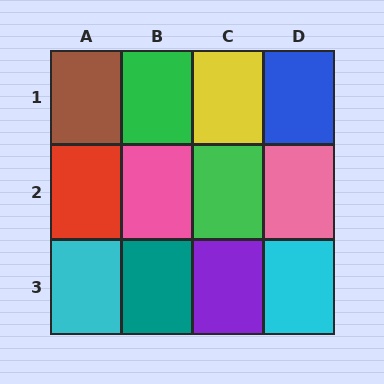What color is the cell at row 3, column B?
Teal.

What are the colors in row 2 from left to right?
Red, pink, green, pink.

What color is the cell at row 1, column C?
Yellow.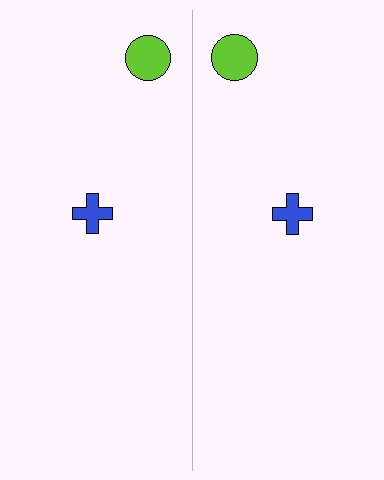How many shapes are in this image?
There are 4 shapes in this image.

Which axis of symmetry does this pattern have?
The pattern has a vertical axis of symmetry running through the center of the image.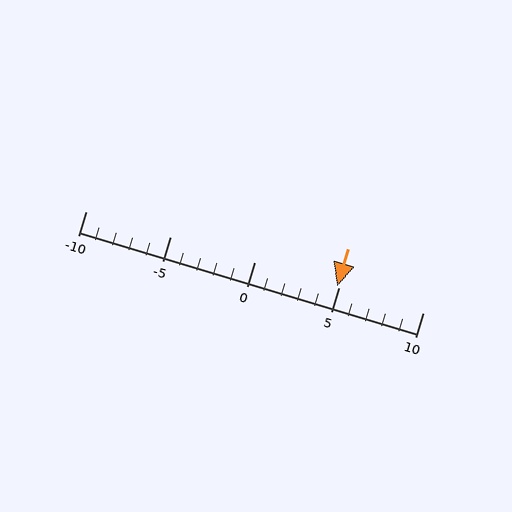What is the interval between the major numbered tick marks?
The major tick marks are spaced 5 units apart.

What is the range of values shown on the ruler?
The ruler shows values from -10 to 10.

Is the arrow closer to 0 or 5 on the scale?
The arrow is closer to 5.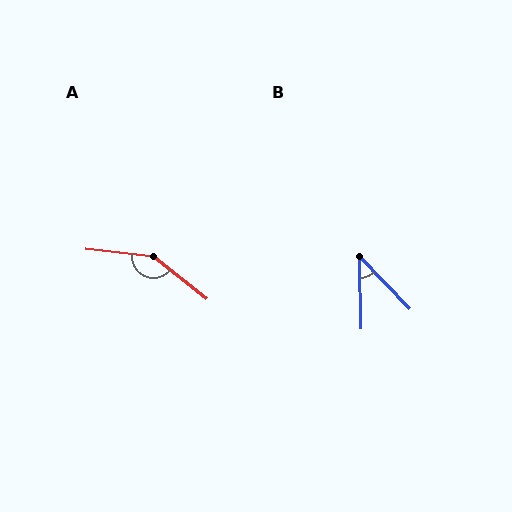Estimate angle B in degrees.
Approximately 42 degrees.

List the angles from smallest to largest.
B (42°), A (147°).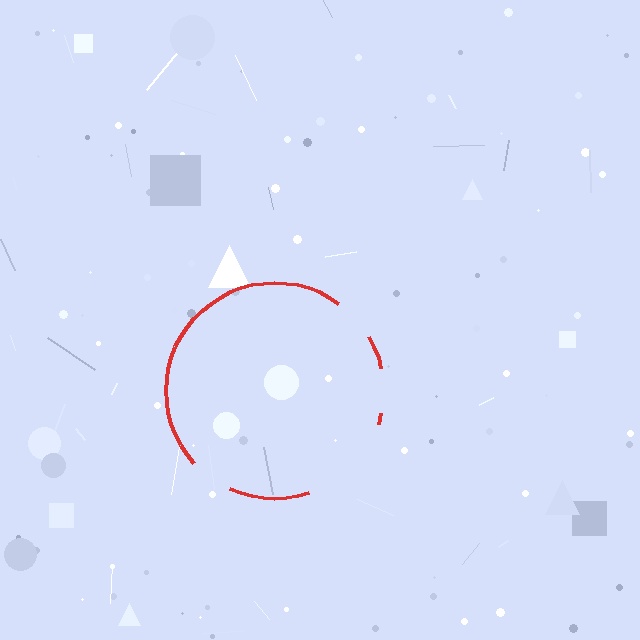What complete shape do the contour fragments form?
The contour fragments form a circle.